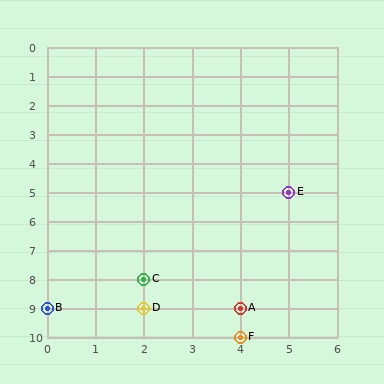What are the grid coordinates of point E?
Point E is at grid coordinates (5, 5).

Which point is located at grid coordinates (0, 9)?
Point B is at (0, 9).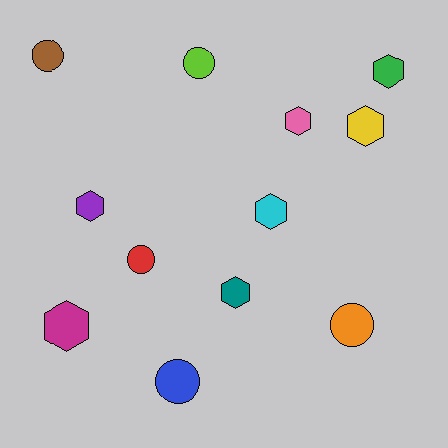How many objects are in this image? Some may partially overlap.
There are 12 objects.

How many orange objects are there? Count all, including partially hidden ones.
There is 1 orange object.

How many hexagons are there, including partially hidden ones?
There are 7 hexagons.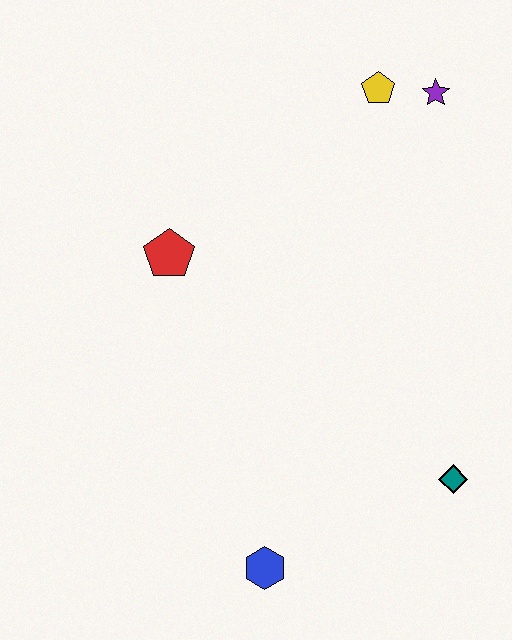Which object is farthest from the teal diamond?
The yellow pentagon is farthest from the teal diamond.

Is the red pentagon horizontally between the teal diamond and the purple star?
No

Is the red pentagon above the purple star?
No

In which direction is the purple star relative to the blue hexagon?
The purple star is above the blue hexagon.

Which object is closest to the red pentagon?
The yellow pentagon is closest to the red pentagon.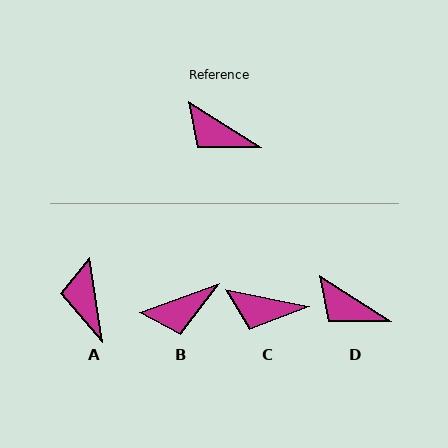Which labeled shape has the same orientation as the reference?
D.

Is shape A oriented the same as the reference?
No, it is off by about 49 degrees.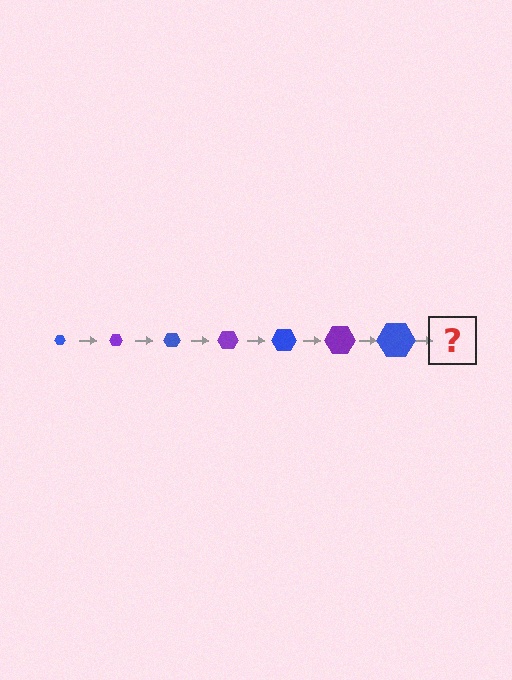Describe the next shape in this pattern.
It should be a purple hexagon, larger than the previous one.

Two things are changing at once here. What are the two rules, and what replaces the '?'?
The two rules are that the hexagon grows larger each step and the color cycles through blue and purple. The '?' should be a purple hexagon, larger than the previous one.